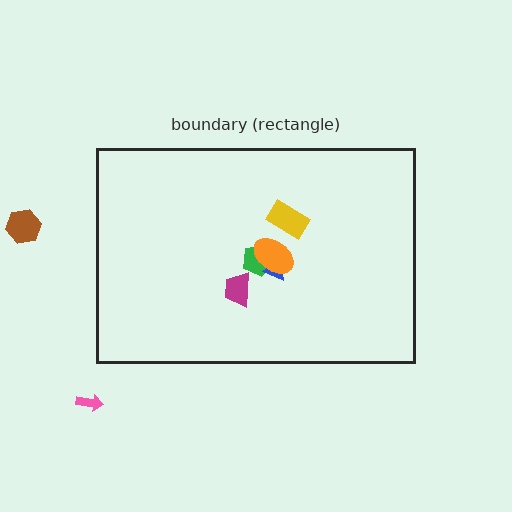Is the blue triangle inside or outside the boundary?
Inside.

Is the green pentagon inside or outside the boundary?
Inside.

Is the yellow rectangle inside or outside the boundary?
Inside.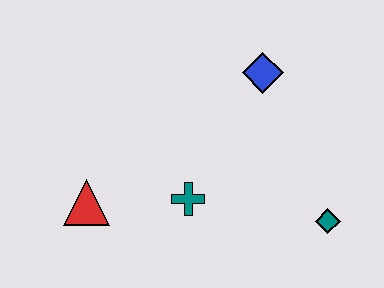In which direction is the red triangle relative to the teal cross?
The red triangle is to the left of the teal cross.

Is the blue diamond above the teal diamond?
Yes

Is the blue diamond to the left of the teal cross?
No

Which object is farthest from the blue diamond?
The red triangle is farthest from the blue diamond.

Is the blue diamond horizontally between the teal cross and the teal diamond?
Yes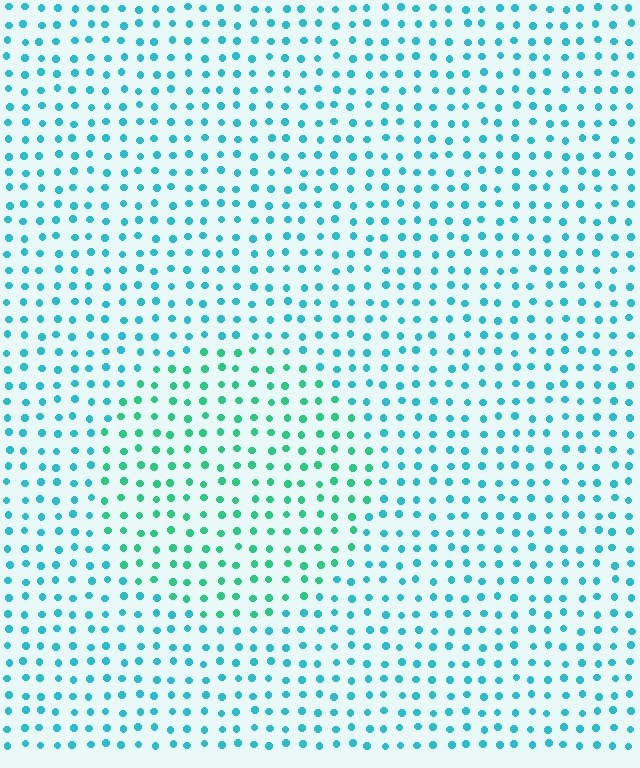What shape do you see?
I see a circle.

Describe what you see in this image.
The image is filled with small cyan elements in a uniform arrangement. A circle-shaped region is visible where the elements are tinted to a slightly different hue, forming a subtle color boundary.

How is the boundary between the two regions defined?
The boundary is defined purely by a slight shift in hue (about 32 degrees). Spacing, size, and orientation are identical on both sides.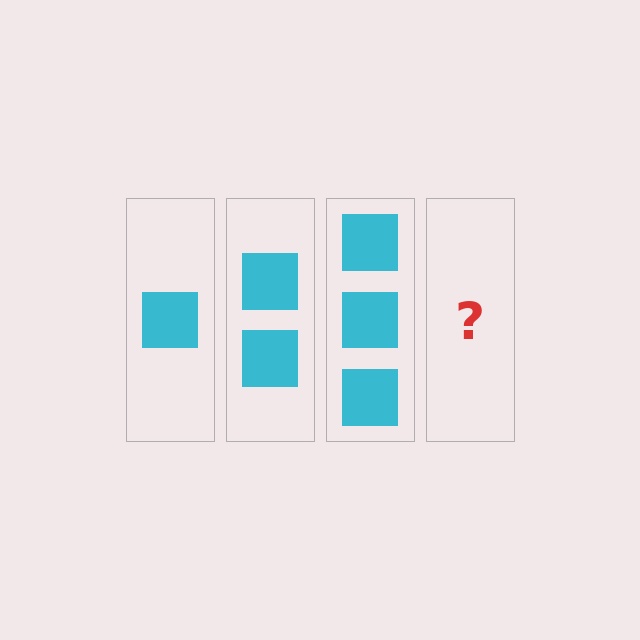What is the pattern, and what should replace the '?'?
The pattern is that each step adds one more square. The '?' should be 4 squares.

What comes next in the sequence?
The next element should be 4 squares.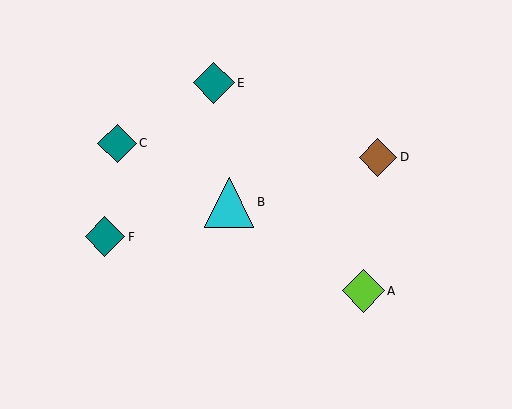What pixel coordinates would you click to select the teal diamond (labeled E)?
Click at (214, 83) to select the teal diamond E.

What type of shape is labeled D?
Shape D is a brown diamond.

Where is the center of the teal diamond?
The center of the teal diamond is at (105, 237).